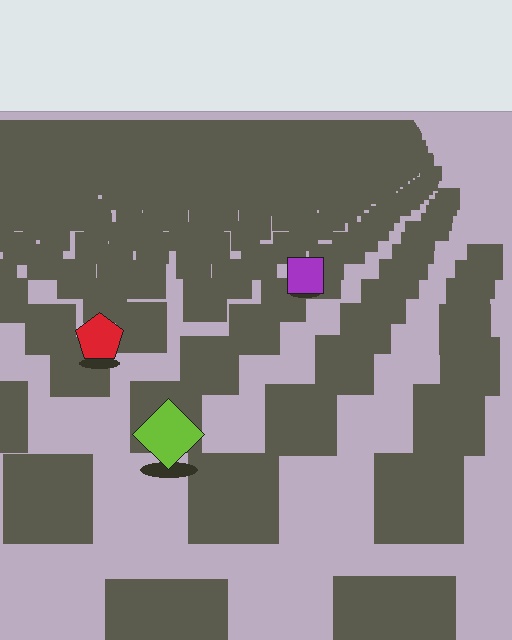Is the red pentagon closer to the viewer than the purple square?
Yes. The red pentagon is closer — you can tell from the texture gradient: the ground texture is coarser near it.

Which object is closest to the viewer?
The lime diamond is closest. The texture marks near it are larger and more spread out.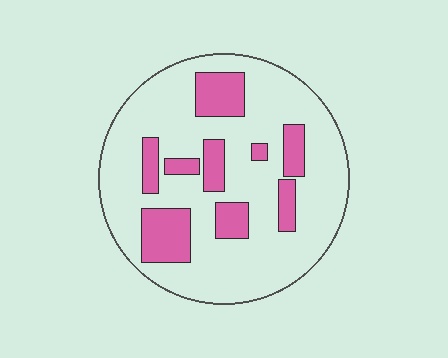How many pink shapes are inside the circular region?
9.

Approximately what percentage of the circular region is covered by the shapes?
Approximately 25%.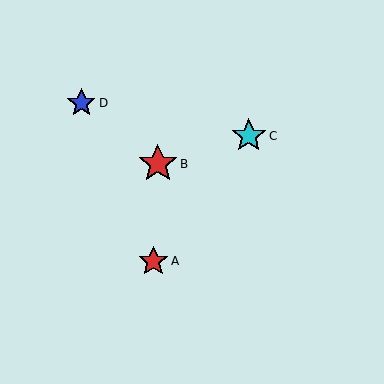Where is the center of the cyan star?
The center of the cyan star is at (249, 136).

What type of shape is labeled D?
Shape D is a blue star.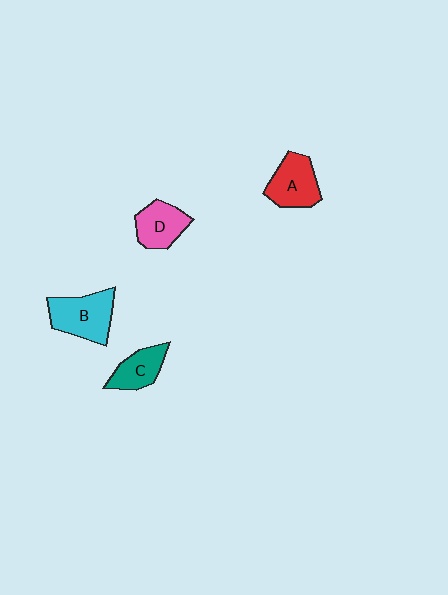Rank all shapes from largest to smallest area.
From largest to smallest: B (cyan), A (red), D (pink), C (teal).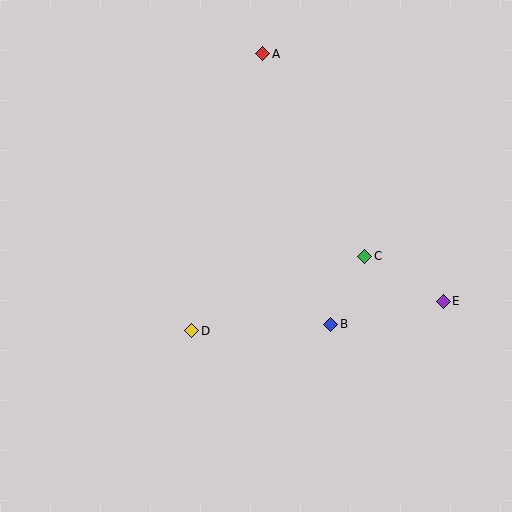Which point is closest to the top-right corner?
Point A is closest to the top-right corner.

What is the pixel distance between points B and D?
The distance between B and D is 139 pixels.